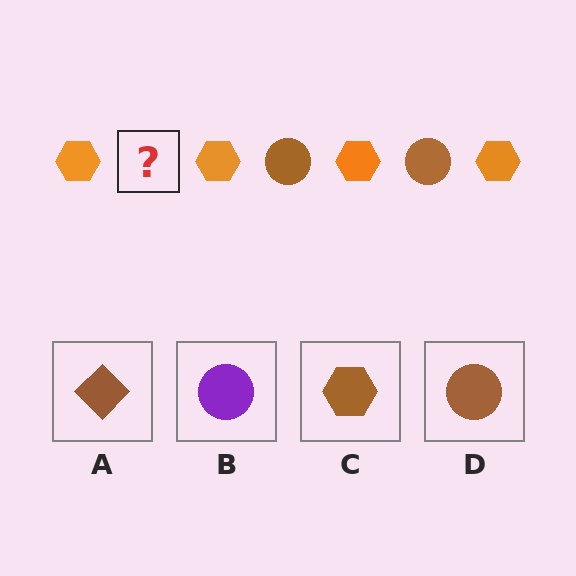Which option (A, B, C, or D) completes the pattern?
D.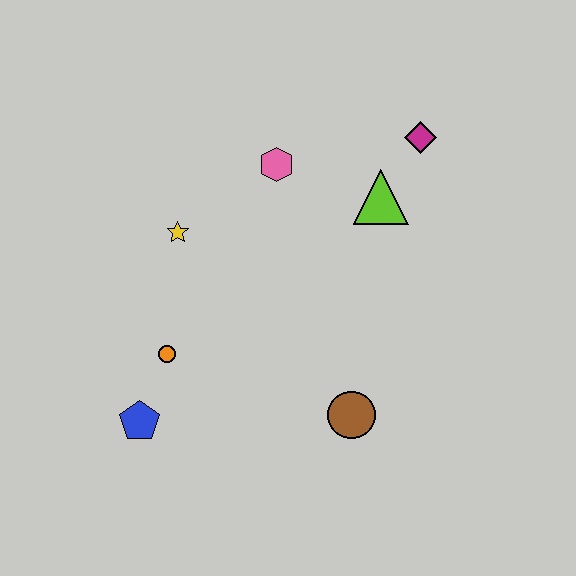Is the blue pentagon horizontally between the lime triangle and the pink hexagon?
No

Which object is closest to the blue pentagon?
The orange circle is closest to the blue pentagon.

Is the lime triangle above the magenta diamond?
No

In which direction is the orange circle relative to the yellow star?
The orange circle is below the yellow star.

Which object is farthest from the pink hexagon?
The blue pentagon is farthest from the pink hexagon.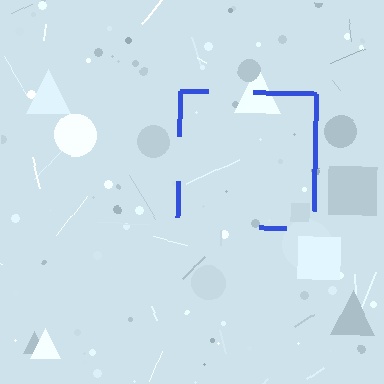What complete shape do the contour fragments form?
The contour fragments form a square.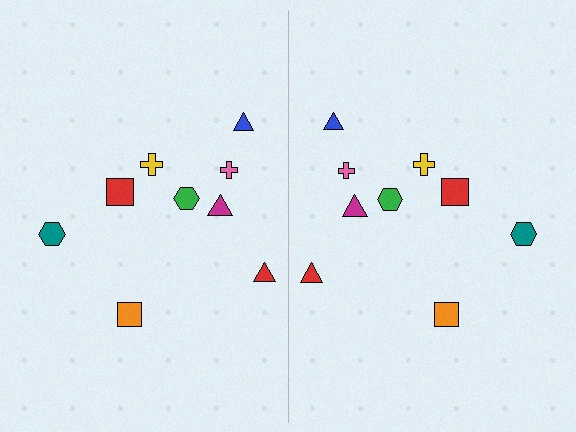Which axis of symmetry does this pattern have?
The pattern has a vertical axis of symmetry running through the center of the image.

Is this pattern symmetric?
Yes, this pattern has bilateral (reflection) symmetry.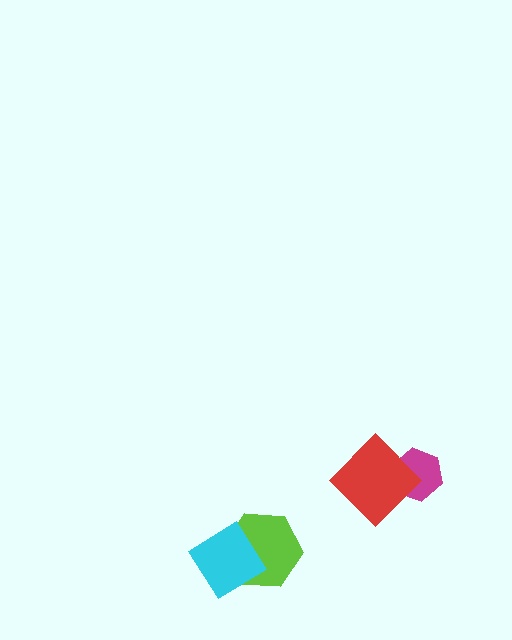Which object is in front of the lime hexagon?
The cyan diamond is in front of the lime hexagon.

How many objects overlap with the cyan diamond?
1 object overlaps with the cyan diamond.